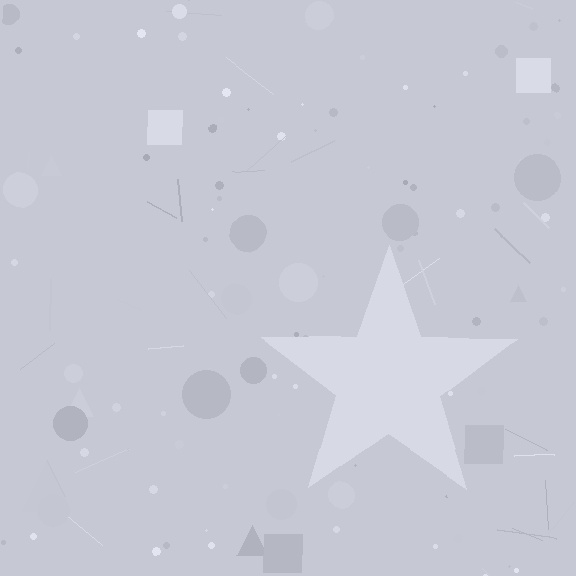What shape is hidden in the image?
A star is hidden in the image.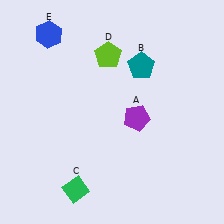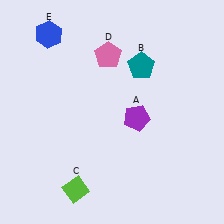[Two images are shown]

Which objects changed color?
C changed from green to lime. D changed from lime to pink.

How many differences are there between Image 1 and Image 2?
There are 2 differences between the two images.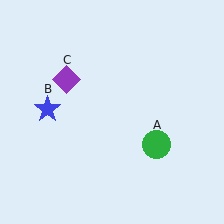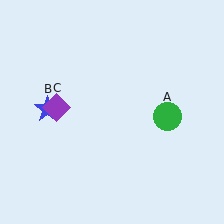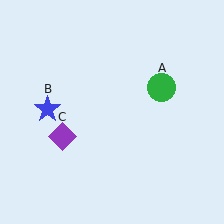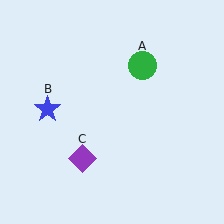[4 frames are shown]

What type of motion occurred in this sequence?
The green circle (object A), purple diamond (object C) rotated counterclockwise around the center of the scene.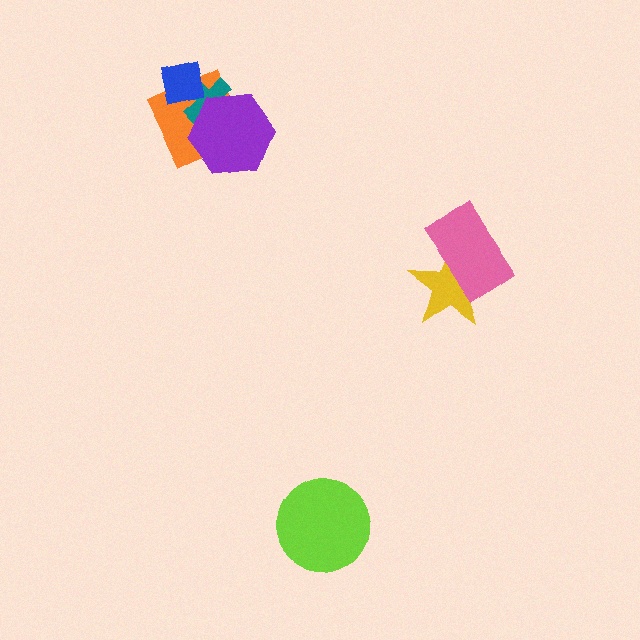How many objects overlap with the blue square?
2 objects overlap with the blue square.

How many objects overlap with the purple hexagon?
2 objects overlap with the purple hexagon.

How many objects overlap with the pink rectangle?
1 object overlaps with the pink rectangle.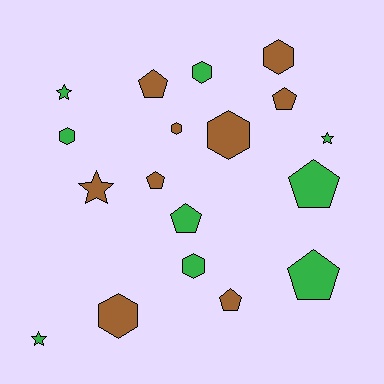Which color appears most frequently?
Brown, with 9 objects.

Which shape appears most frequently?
Pentagon, with 7 objects.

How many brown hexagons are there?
There are 4 brown hexagons.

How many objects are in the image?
There are 18 objects.